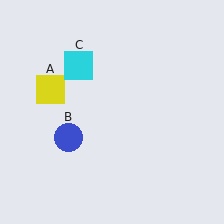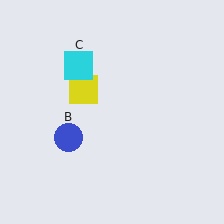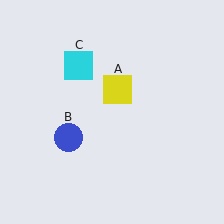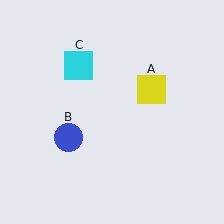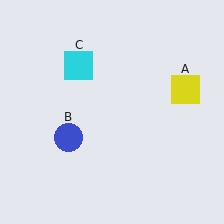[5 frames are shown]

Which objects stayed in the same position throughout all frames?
Blue circle (object B) and cyan square (object C) remained stationary.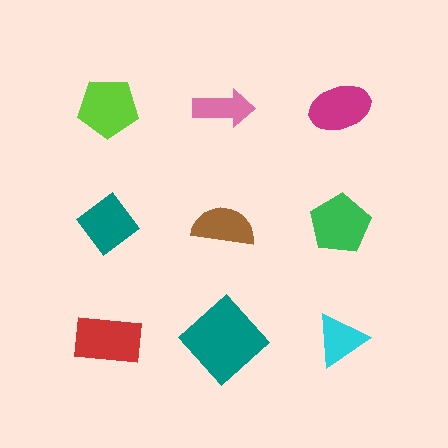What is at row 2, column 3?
A green pentagon.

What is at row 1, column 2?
A pink arrow.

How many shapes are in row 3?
3 shapes.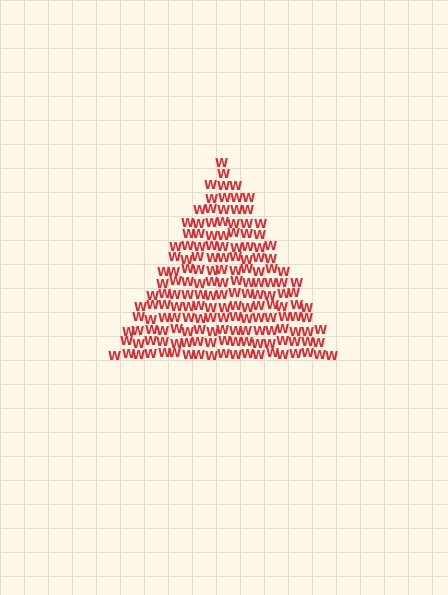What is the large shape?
The large shape is a triangle.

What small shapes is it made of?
It is made of small letter W's.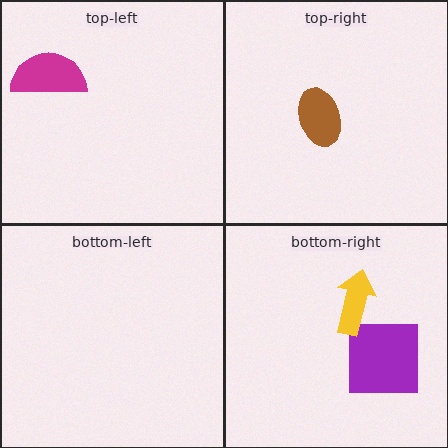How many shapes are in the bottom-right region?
2.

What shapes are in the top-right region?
The brown ellipse.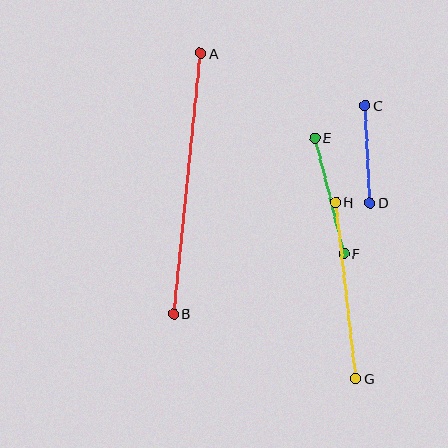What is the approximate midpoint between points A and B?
The midpoint is at approximately (187, 184) pixels.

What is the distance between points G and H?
The distance is approximately 177 pixels.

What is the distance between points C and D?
The distance is approximately 97 pixels.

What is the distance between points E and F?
The distance is approximately 119 pixels.